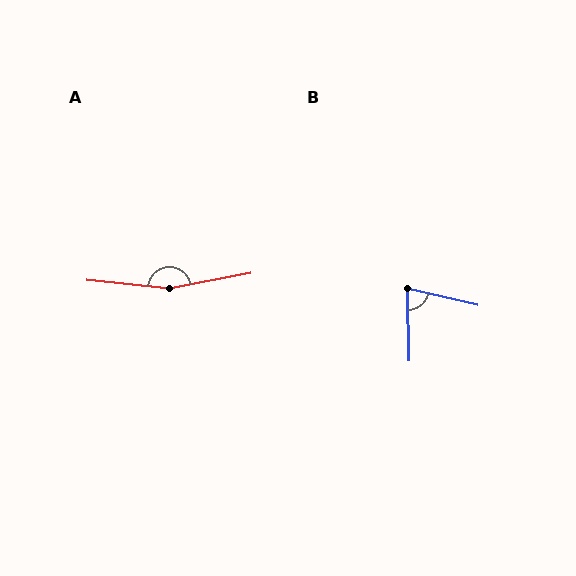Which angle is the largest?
A, at approximately 164 degrees.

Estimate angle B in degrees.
Approximately 75 degrees.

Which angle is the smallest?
B, at approximately 75 degrees.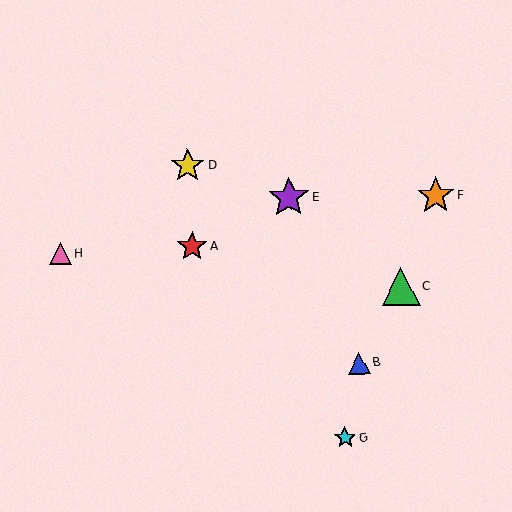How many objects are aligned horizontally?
2 objects (E, F) are aligned horizontally.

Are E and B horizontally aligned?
No, E is at y≈198 and B is at y≈363.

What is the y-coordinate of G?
Object G is at y≈438.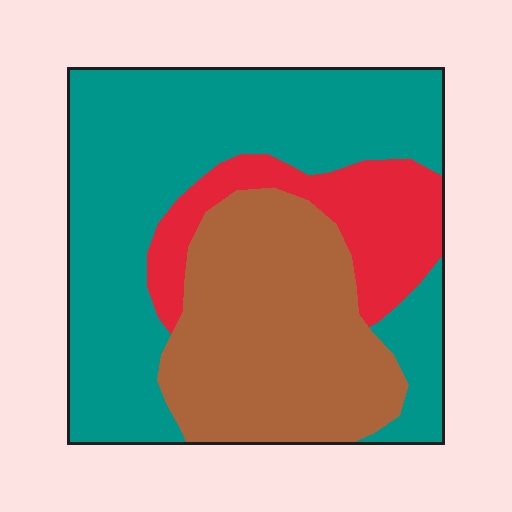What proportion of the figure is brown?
Brown covers around 35% of the figure.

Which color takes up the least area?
Red, at roughly 15%.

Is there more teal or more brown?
Teal.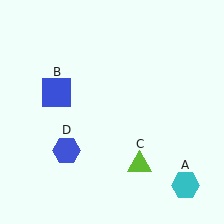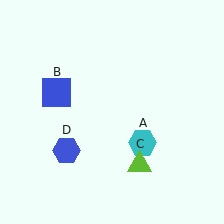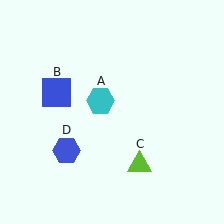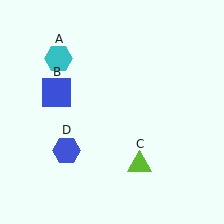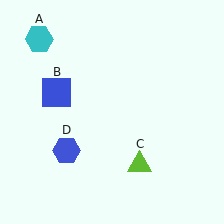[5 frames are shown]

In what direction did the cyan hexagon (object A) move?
The cyan hexagon (object A) moved up and to the left.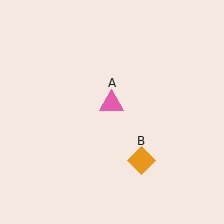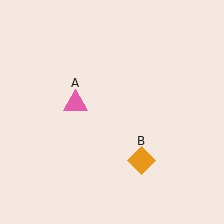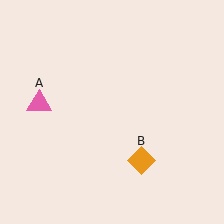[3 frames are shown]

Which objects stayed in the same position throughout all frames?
Orange diamond (object B) remained stationary.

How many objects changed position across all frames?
1 object changed position: pink triangle (object A).